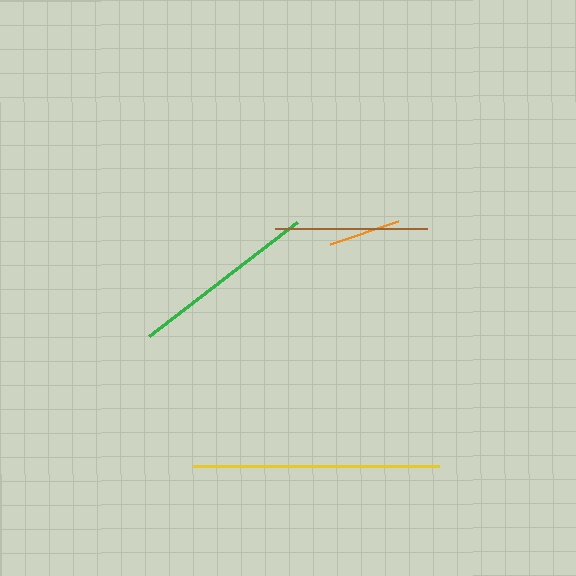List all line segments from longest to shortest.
From longest to shortest: yellow, green, brown, orange.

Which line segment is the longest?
The yellow line is the longest at approximately 246 pixels.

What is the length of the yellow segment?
The yellow segment is approximately 246 pixels long.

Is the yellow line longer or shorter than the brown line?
The yellow line is longer than the brown line.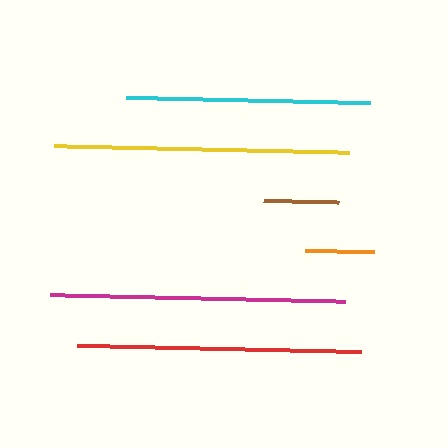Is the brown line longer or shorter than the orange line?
The brown line is longer than the orange line.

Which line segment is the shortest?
The orange line is the shortest at approximately 69 pixels.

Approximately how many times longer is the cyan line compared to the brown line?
The cyan line is approximately 3.3 times the length of the brown line.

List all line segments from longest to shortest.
From longest to shortest: magenta, yellow, red, cyan, brown, orange.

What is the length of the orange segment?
The orange segment is approximately 69 pixels long.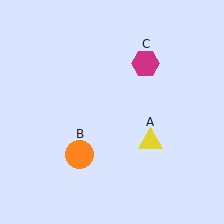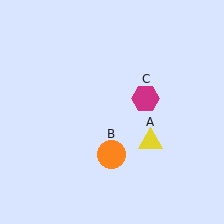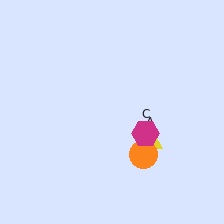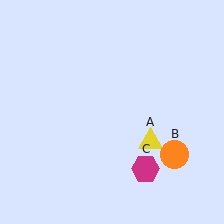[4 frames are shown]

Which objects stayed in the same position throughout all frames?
Yellow triangle (object A) remained stationary.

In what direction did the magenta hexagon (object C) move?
The magenta hexagon (object C) moved down.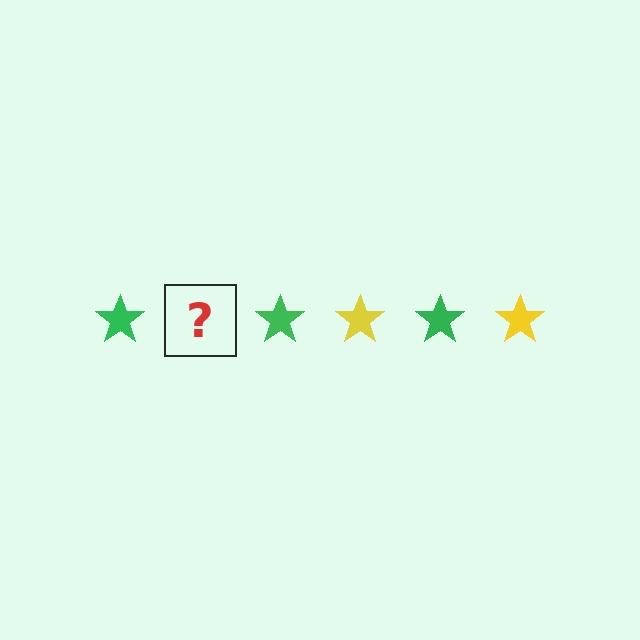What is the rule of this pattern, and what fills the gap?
The rule is that the pattern cycles through green, yellow stars. The gap should be filled with a yellow star.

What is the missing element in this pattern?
The missing element is a yellow star.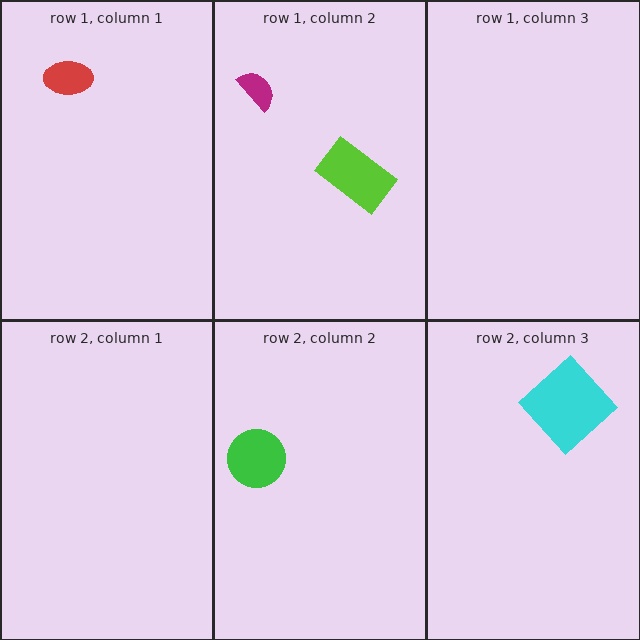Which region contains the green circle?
The row 2, column 2 region.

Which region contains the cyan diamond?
The row 2, column 3 region.